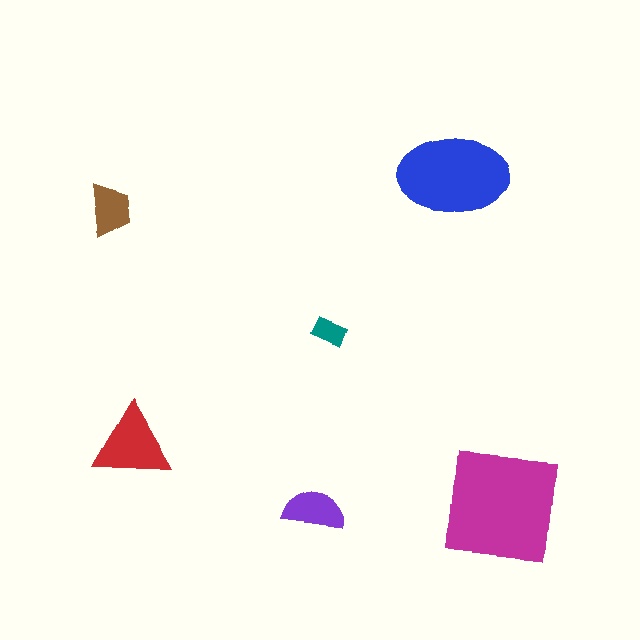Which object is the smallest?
The teal rectangle.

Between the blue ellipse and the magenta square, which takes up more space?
The magenta square.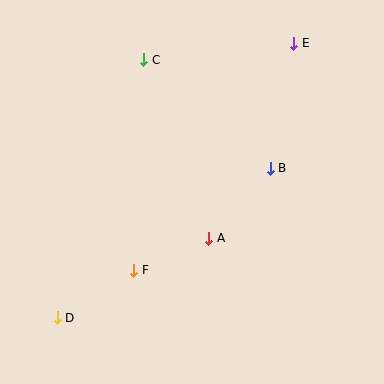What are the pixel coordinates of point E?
Point E is at (294, 43).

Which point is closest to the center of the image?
Point A at (209, 238) is closest to the center.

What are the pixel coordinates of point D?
Point D is at (57, 318).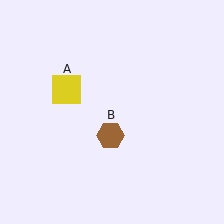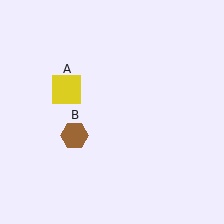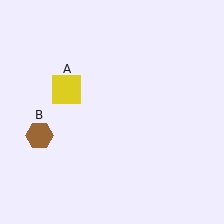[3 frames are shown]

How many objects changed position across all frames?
1 object changed position: brown hexagon (object B).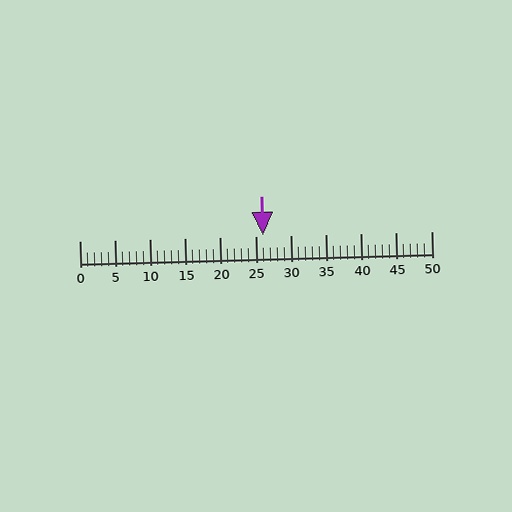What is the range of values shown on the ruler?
The ruler shows values from 0 to 50.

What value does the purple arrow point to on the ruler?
The purple arrow points to approximately 26.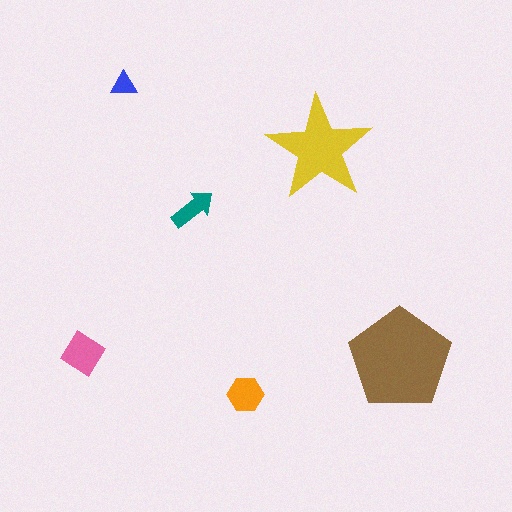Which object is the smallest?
The blue triangle.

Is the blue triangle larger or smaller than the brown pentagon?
Smaller.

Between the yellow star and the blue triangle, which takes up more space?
The yellow star.